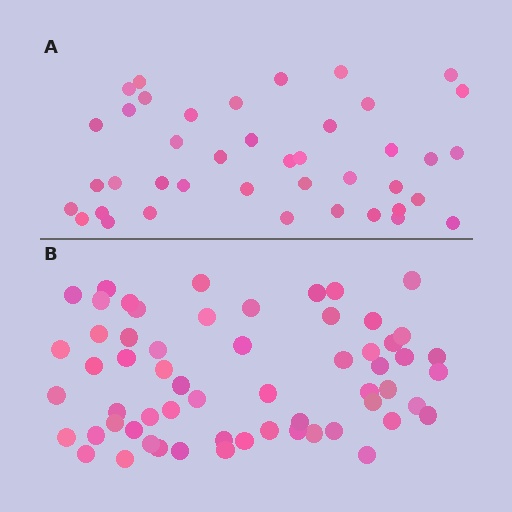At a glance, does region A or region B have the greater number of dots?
Region B (the bottom region) has more dots.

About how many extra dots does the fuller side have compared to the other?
Region B has approximately 20 more dots than region A.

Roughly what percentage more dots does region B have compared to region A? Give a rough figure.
About 45% more.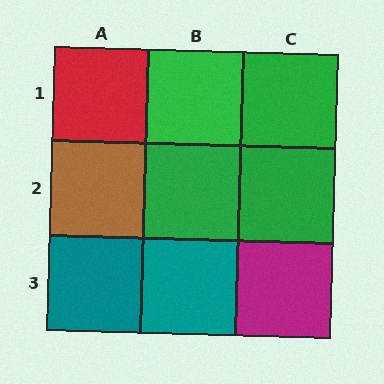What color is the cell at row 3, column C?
Magenta.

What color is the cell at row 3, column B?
Teal.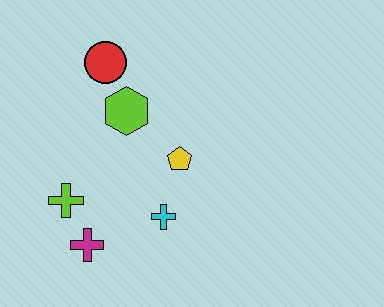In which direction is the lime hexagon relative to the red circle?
The lime hexagon is below the red circle.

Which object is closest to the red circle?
The lime hexagon is closest to the red circle.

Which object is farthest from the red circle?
The magenta cross is farthest from the red circle.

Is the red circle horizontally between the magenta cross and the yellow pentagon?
Yes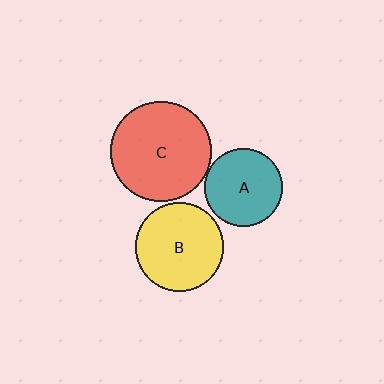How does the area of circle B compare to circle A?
Approximately 1.3 times.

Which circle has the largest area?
Circle C (red).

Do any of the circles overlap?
No, none of the circles overlap.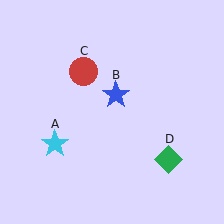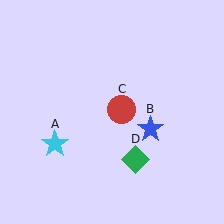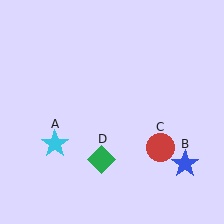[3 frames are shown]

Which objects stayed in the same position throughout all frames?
Cyan star (object A) remained stationary.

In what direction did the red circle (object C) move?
The red circle (object C) moved down and to the right.